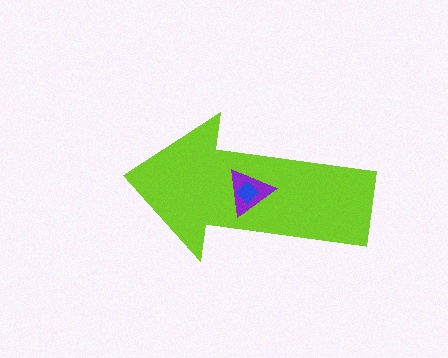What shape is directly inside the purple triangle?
The blue diamond.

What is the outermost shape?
The lime arrow.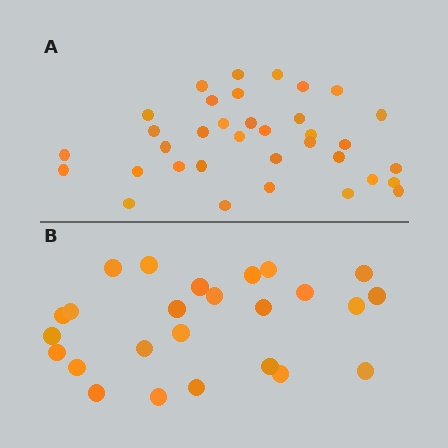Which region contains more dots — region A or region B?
Region A (the top region) has more dots.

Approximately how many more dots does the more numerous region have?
Region A has roughly 10 or so more dots than region B.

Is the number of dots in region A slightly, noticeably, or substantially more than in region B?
Region A has noticeably more, but not dramatically so. The ratio is roughly 1.4 to 1.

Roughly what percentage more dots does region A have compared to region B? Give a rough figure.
About 40% more.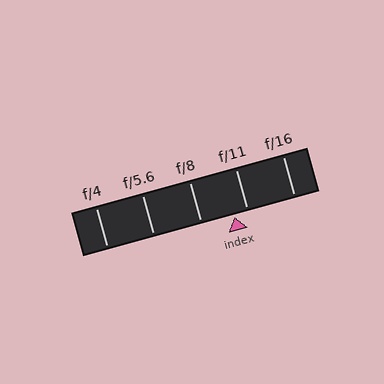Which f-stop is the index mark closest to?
The index mark is closest to f/11.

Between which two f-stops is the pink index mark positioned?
The index mark is between f/8 and f/11.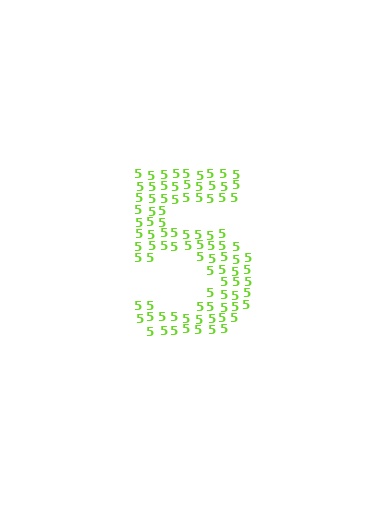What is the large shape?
The large shape is the digit 5.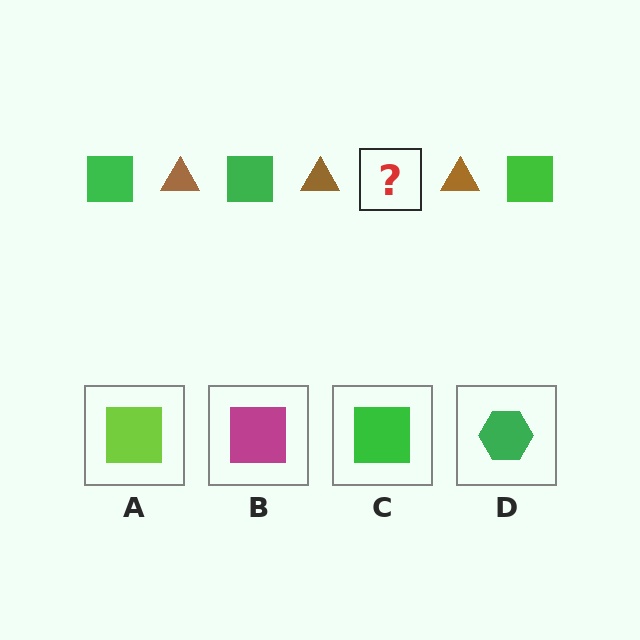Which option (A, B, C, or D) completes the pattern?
C.